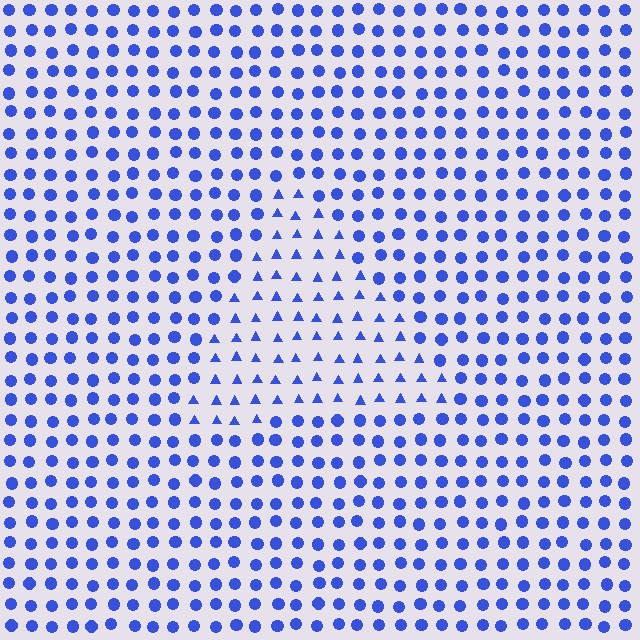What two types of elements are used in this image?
The image uses triangles inside the triangle region and circles outside it.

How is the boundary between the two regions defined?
The boundary is defined by a change in element shape: triangles inside vs. circles outside. All elements share the same color and spacing.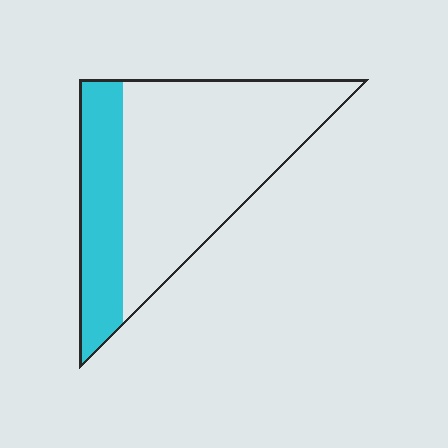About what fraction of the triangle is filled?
About one quarter (1/4).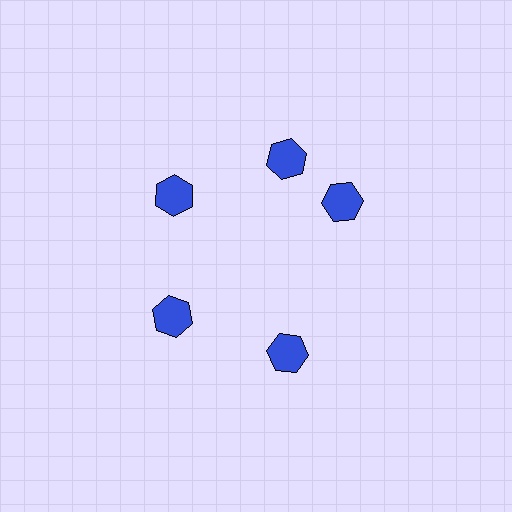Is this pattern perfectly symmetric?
No. The 5 blue hexagons are arranged in a ring, but one element near the 3 o'clock position is rotated out of alignment along the ring, breaking the 5-fold rotational symmetry.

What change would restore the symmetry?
The symmetry would be restored by rotating it back into even spacing with its neighbors so that all 5 hexagons sit at equal angles and equal distance from the center.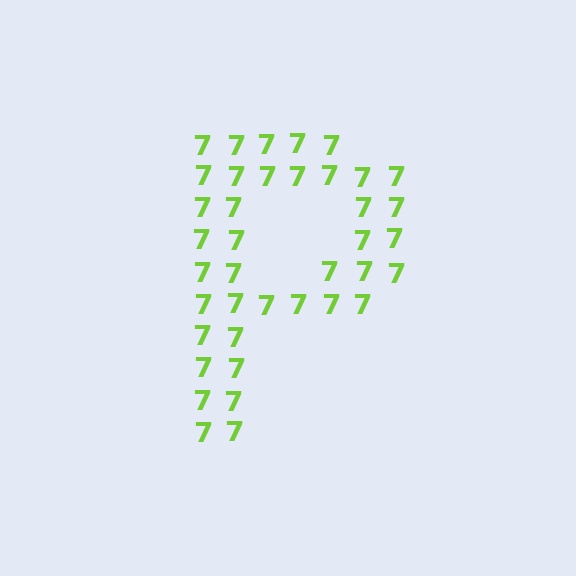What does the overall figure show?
The overall figure shows the letter P.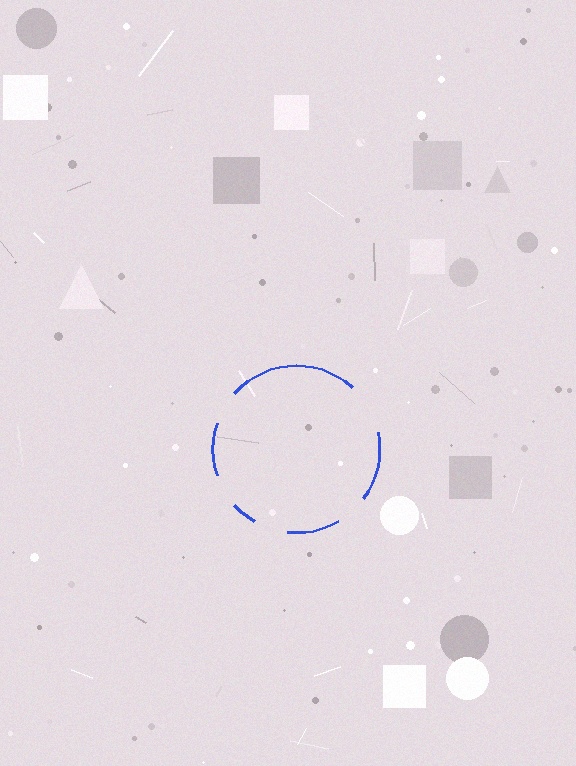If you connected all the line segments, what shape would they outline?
They would outline a circle.